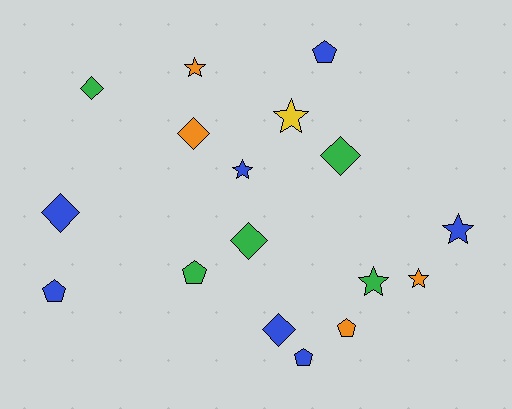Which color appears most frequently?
Blue, with 7 objects.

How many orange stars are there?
There are 2 orange stars.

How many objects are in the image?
There are 17 objects.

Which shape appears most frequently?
Diamond, with 6 objects.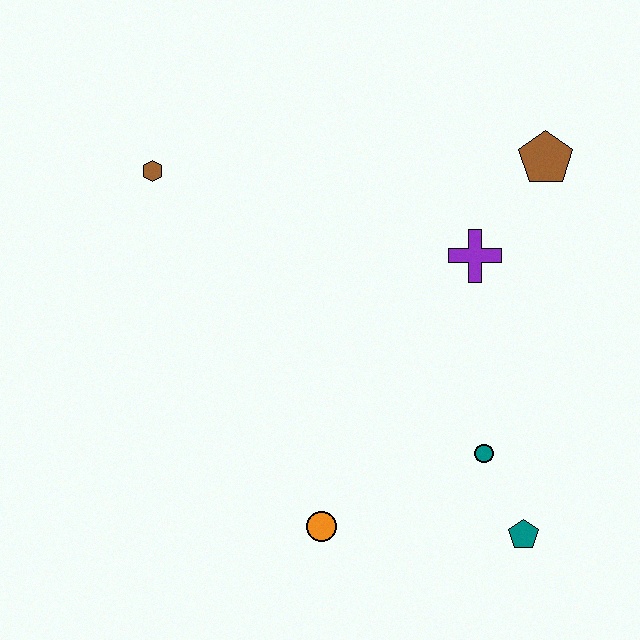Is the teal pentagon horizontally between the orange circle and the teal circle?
No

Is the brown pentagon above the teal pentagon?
Yes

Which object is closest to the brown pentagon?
The purple cross is closest to the brown pentagon.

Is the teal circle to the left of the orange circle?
No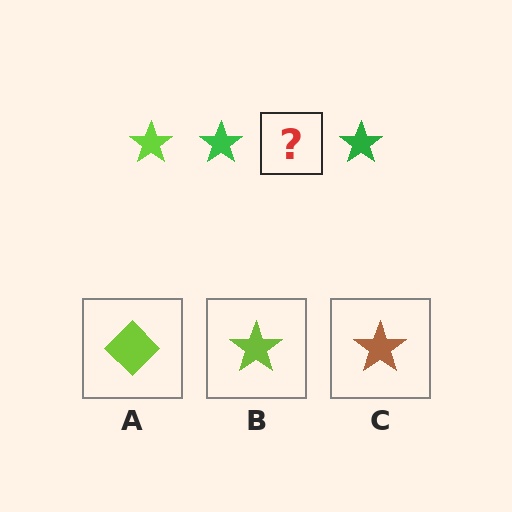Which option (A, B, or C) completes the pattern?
B.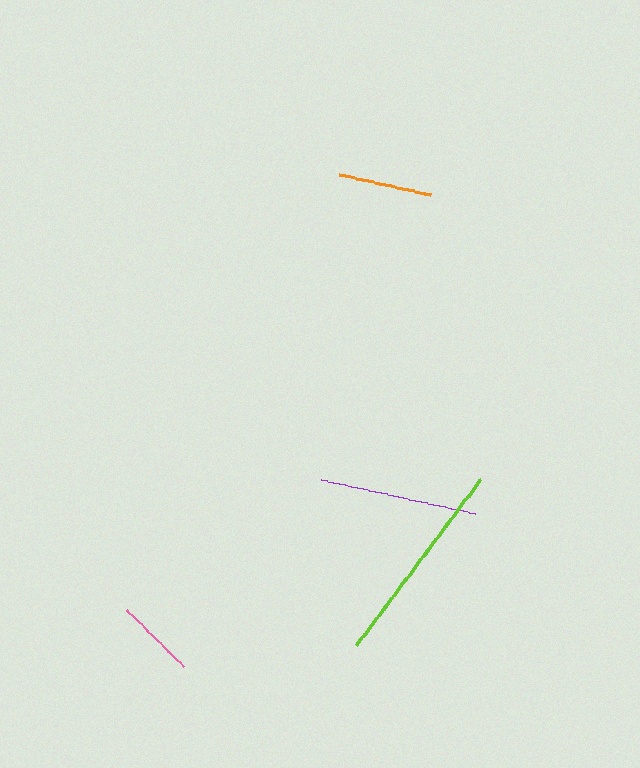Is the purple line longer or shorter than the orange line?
The purple line is longer than the orange line.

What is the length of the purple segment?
The purple segment is approximately 157 pixels long.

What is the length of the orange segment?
The orange segment is approximately 93 pixels long.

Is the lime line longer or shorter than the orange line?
The lime line is longer than the orange line.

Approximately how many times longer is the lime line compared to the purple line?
The lime line is approximately 1.3 times the length of the purple line.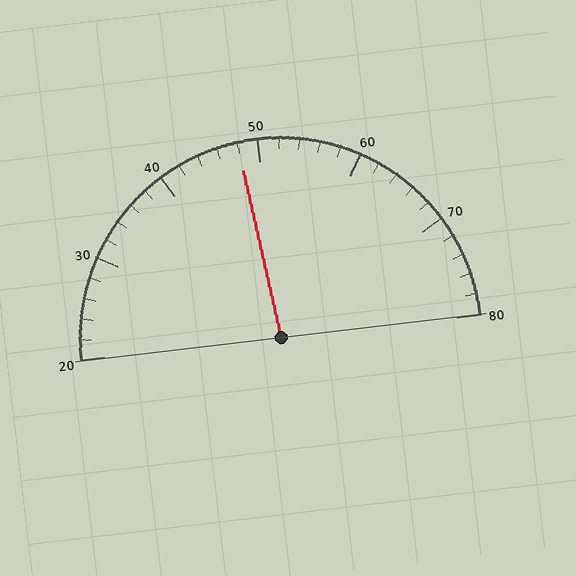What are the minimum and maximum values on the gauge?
The gauge ranges from 20 to 80.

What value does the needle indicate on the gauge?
The needle indicates approximately 48.